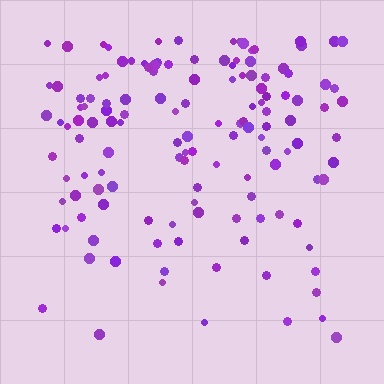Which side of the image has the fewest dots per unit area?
The bottom.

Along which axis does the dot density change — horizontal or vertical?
Vertical.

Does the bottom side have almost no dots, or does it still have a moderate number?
Still a moderate number, just noticeably fewer than the top.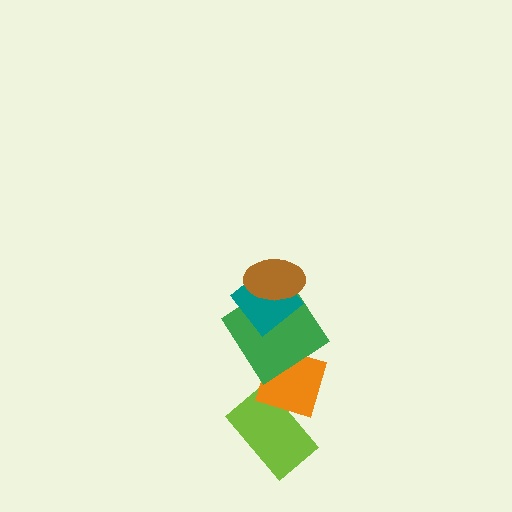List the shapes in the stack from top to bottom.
From top to bottom: the brown ellipse, the teal diamond, the green diamond, the orange diamond, the lime rectangle.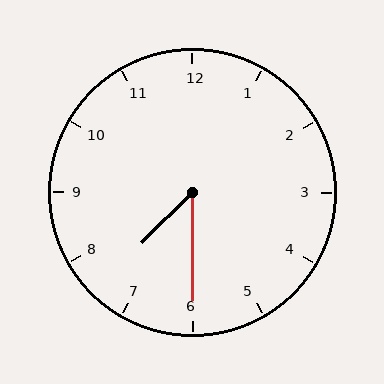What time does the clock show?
7:30.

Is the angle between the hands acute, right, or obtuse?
It is acute.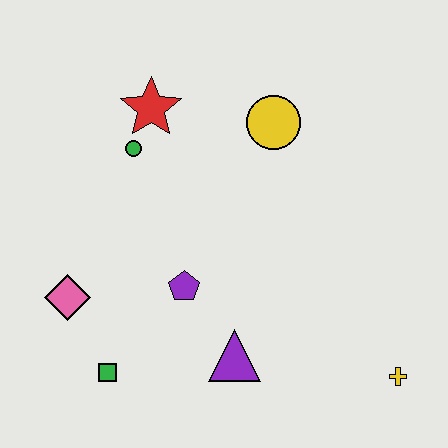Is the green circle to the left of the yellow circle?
Yes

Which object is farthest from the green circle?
The yellow cross is farthest from the green circle.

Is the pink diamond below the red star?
Yes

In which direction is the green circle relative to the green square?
The green circle is above the green square.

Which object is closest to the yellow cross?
The purple triangle is closest to the yellow cross.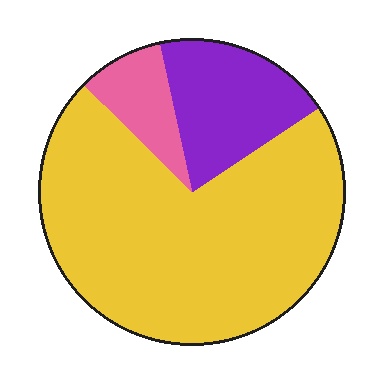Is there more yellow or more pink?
Yellow.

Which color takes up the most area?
Yellow, at roughly 70%.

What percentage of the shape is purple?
Purple takes up about one fifth (1/5) of the shape.